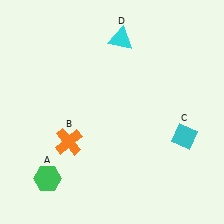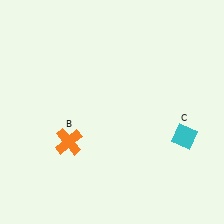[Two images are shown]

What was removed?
The green hexagon (A), the cyan triangle (D) were removed in Image 2.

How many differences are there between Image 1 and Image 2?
There are 2 differences between the two images.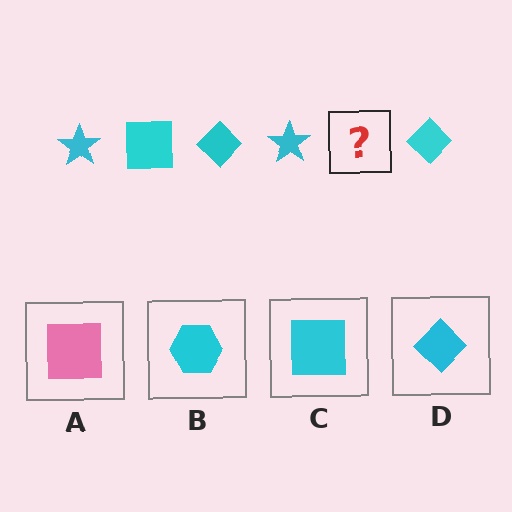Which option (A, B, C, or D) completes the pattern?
C.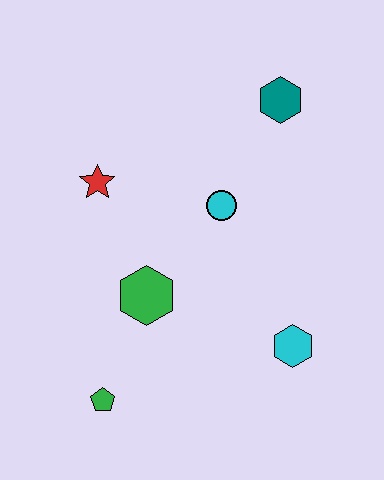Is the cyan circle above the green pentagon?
Yes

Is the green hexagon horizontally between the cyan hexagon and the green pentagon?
Yes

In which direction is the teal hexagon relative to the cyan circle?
The teal hexagon is above the cyan circle.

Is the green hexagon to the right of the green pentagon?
Yes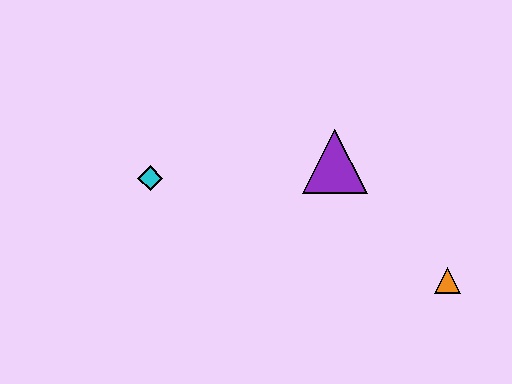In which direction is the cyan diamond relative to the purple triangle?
The cyan diamond is to the left of the purple triangle.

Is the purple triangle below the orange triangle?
No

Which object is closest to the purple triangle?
The orange triangle is closest to the purple triangle.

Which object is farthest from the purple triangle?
The cyan diamond is farthest from the purple triangle.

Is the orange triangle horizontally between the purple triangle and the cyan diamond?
No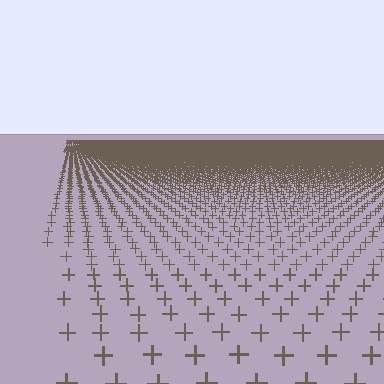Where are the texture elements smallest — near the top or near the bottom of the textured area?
Near the top.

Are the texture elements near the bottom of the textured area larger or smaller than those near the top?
Larger. Near the bottom, elements are closer to the viewer and appear at a bigger on-screen size.